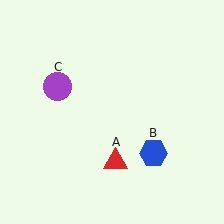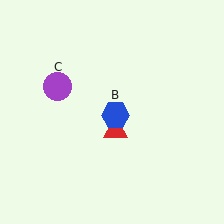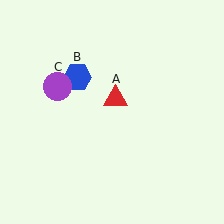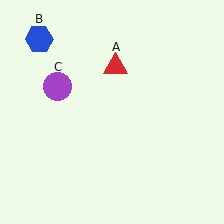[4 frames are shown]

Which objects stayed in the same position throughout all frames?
Purple circle (object C) remained stationary.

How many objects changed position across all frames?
2 objects changed position: red triangle (object A), blue hexagon (object B).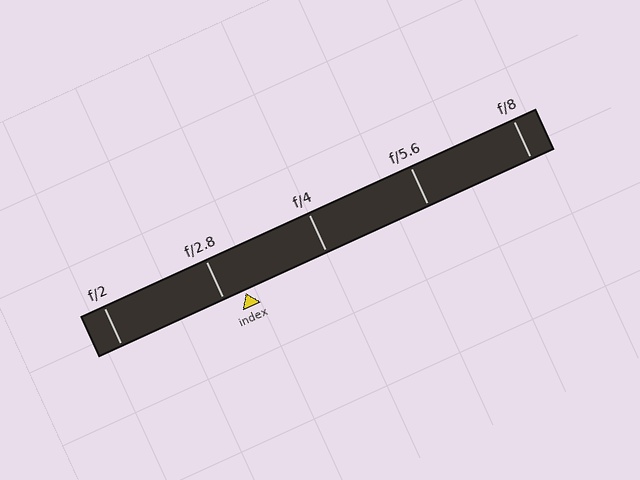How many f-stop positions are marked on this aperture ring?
There are 5 f-stop positions marked.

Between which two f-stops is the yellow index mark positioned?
The index mark is between f/2.8 and f/4.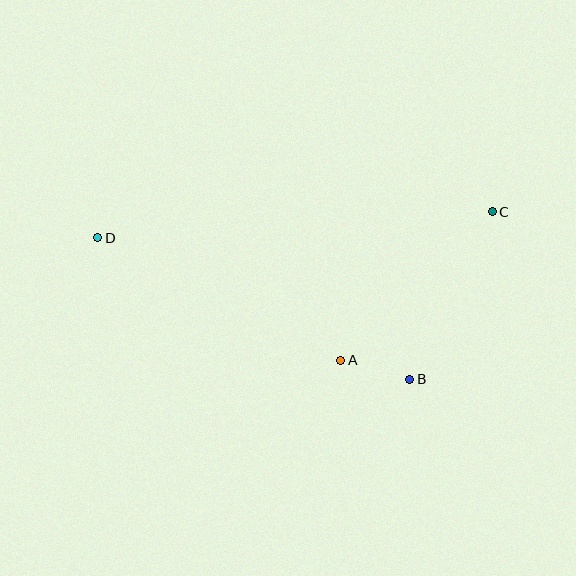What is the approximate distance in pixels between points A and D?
The distance between A and D is approximately 272 pixels.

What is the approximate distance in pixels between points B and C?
The distance between B and C is approximately 186 pixels.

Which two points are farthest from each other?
Points C and D are farthest from each other.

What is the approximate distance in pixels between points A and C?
The distance between A and C is approximately 212 pixels.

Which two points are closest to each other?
Points A and B are closest to each other.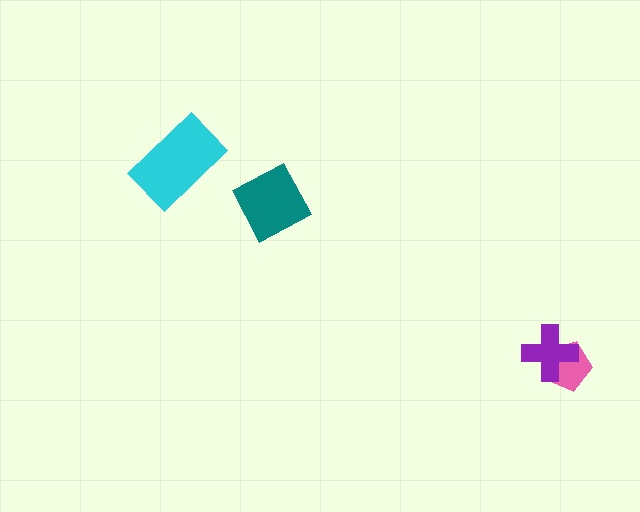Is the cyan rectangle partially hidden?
No, no other shape covers it.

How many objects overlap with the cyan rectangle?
0 objects overlap with the cyan rectangle.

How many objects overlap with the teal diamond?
0 objects overlap with the teal diamond.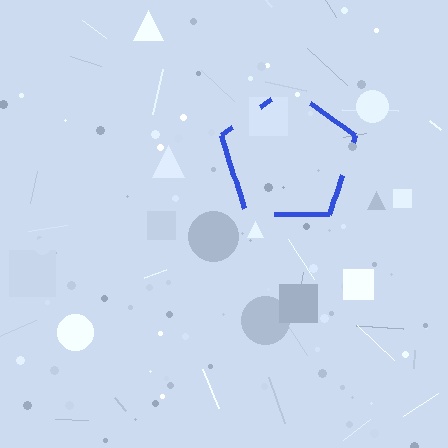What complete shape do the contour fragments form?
The contour fragments form a pentagon.